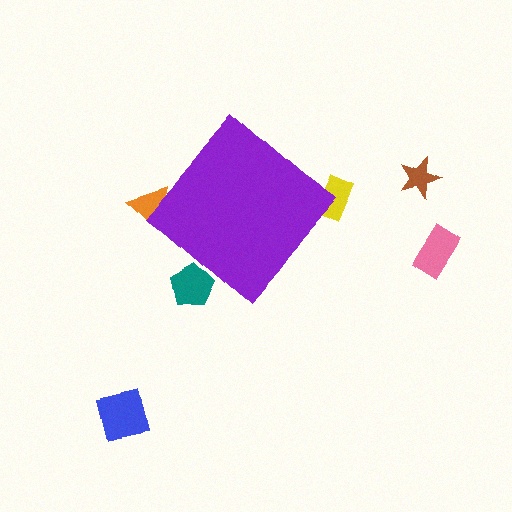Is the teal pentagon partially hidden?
Yes, the teal pentagon is partially hidden behind the purple diamond.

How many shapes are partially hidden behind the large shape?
3 shapes are partially hidden.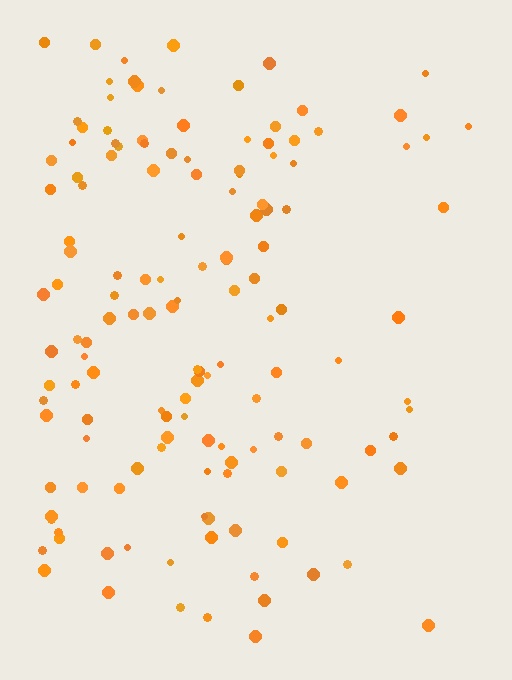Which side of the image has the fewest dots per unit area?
The right.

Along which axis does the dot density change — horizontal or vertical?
Horizontal.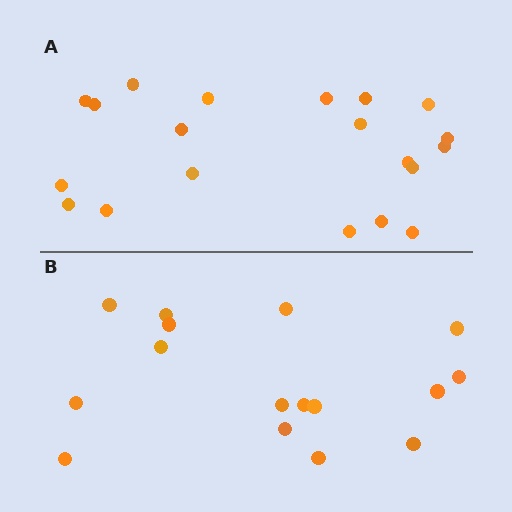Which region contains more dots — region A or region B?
Region A (the top region) has more dots.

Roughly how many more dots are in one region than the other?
Region A has about 4 more dots than region B.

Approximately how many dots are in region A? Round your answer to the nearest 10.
About 20 dots.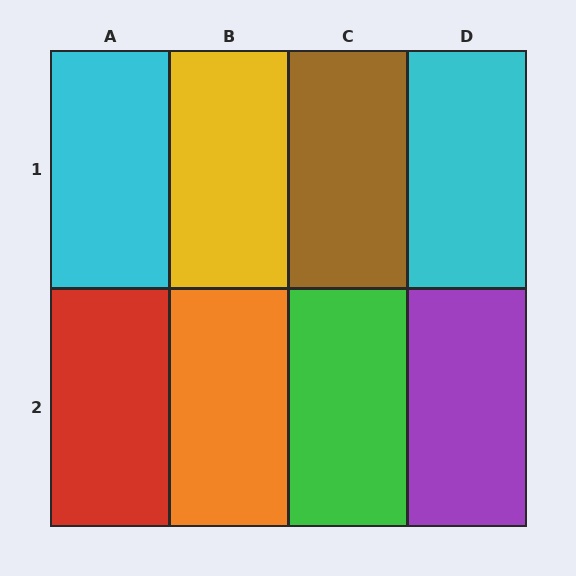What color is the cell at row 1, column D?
Cyan.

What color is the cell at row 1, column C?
Brown.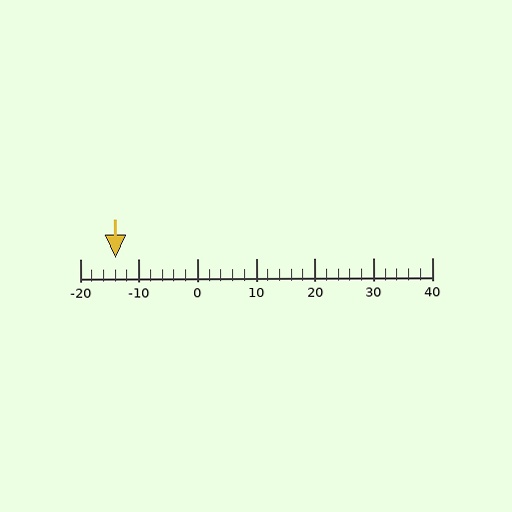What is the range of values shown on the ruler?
The ruler shows values from -20 to 40.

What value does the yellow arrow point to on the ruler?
The yellow arrow points to approximately -14.